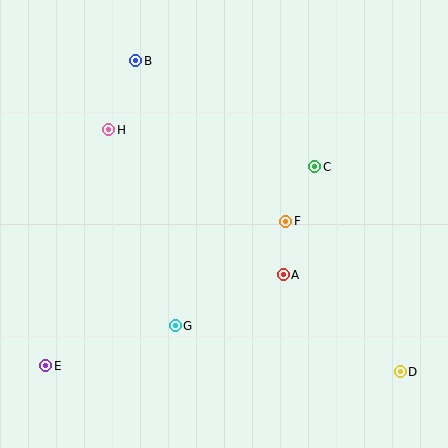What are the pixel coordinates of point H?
Point H is at (109, 130).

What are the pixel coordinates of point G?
Point G is at (175, 326).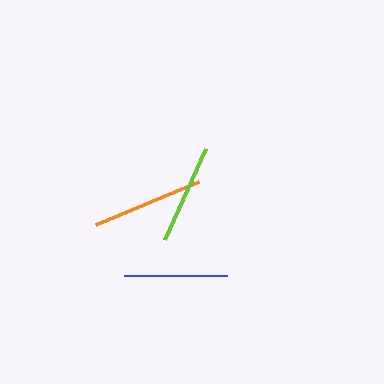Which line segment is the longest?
The orange line is the longest at approximately 112 pixels.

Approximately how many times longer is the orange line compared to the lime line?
The orange line is approximately 1.1 times the length of the lime line.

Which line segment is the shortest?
The lime line is the shortest at approximately 100 pixels.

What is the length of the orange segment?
The orange segment is approximately 112 pixels long.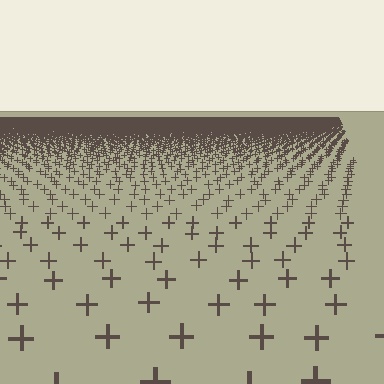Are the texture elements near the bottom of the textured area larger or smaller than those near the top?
Larger. Near the bottom, elements are closer to the viewer and appear at a bigger on-screen size.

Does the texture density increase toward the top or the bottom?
Density increases toward the top.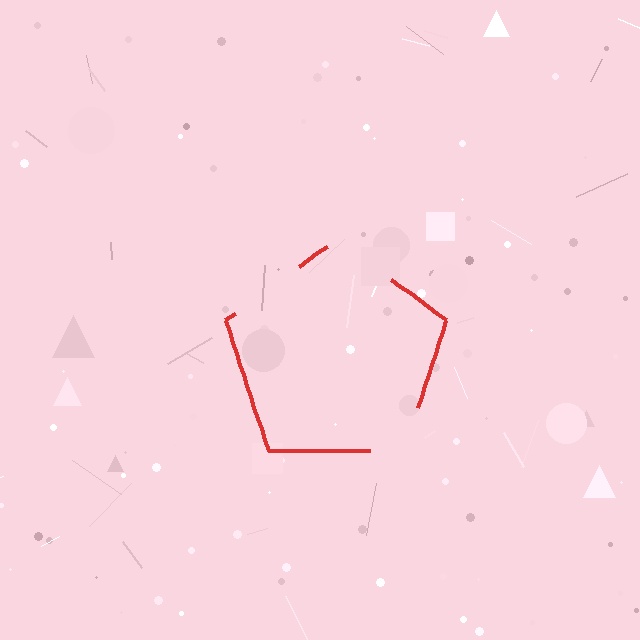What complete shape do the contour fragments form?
The contour fragments form a pentagon.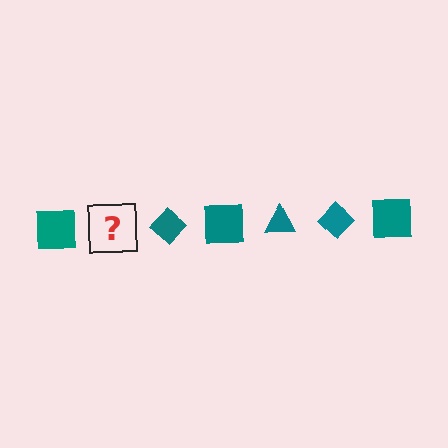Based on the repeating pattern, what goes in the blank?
The blank should be a teal triangle.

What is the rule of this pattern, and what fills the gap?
The rule is that the pattern cycles through square, triangle, diamond shapes in teal. The gap should be filled with a teal triangle.